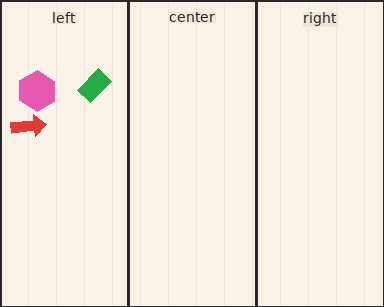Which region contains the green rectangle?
The left region.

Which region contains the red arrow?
The left region.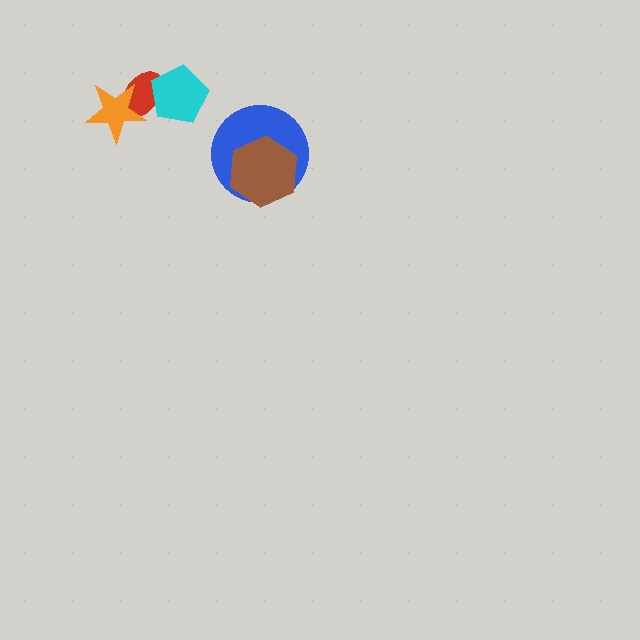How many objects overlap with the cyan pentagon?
1 object overlaps with the cyan pentagon.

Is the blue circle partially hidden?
Yes, it is partially covered by another shape.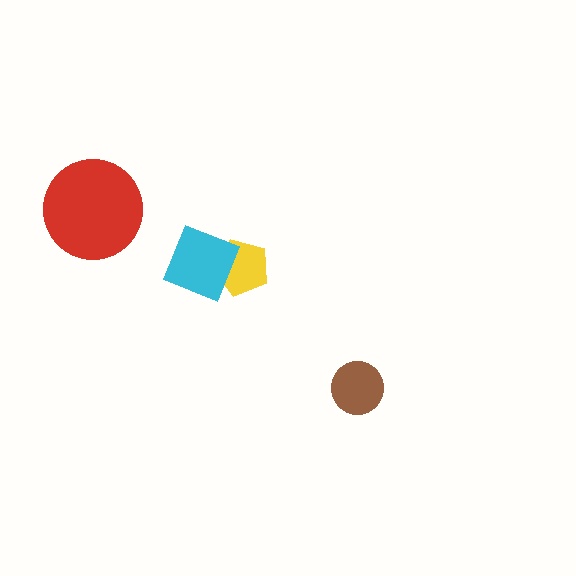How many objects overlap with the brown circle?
0 objects overlap with the brown circle.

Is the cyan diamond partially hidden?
No, no other shape covers it.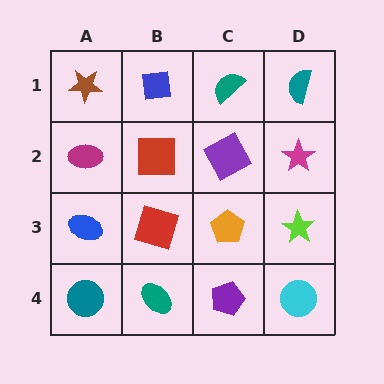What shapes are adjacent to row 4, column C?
An orange pentagon (row 3, column C), a teal ellipse (row 4, column B), a cyan circle (row 4, column D).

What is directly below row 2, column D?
A lime star.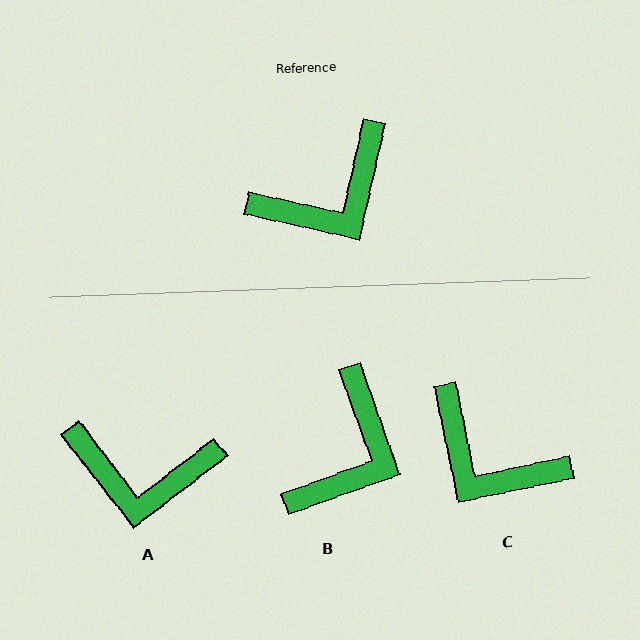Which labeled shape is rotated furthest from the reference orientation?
C, about 66 degrees away.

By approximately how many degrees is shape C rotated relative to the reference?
Approximately 66 degrees clockwise.